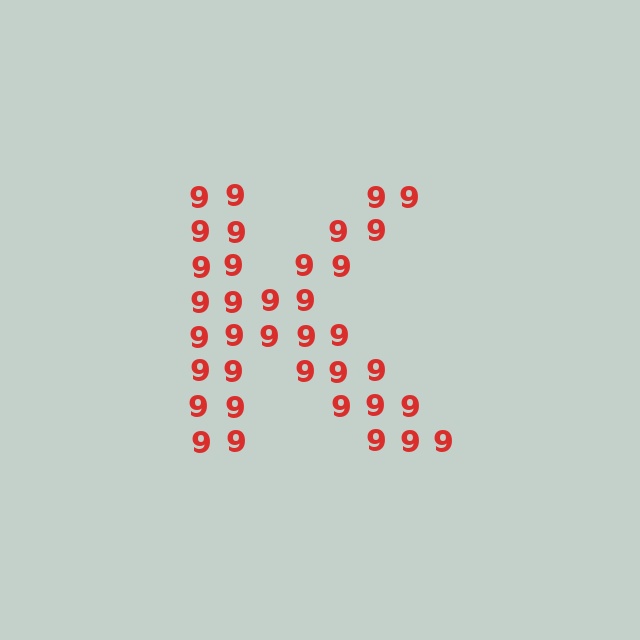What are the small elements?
The small elements are digit 9's.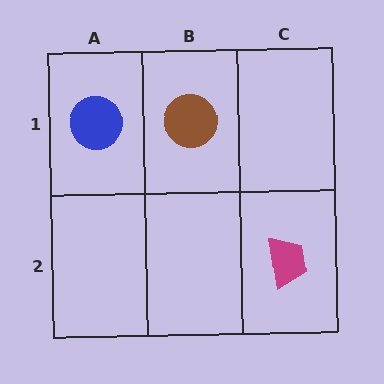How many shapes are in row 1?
2 shapes.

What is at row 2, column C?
A magenta trapezoid.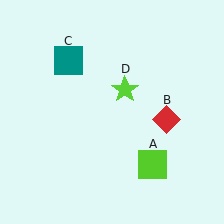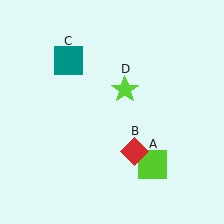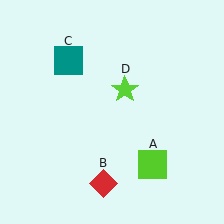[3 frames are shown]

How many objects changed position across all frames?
1 object changed position: red diamond (object B).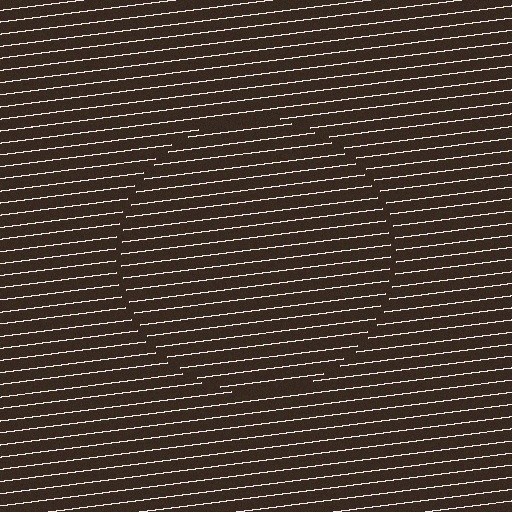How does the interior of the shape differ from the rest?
The interior of the shape contains the same grating, shifted by half a period — the contour is defined by the phase discontinuity where line-ends from the inner and outer gratings abut.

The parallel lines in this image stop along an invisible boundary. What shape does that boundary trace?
An illusory circle. The interior of the shape contains the same grating, shifted by half a period — the contour is defined by the phase discontinuity where line-ends from the inner and outer gratings abut.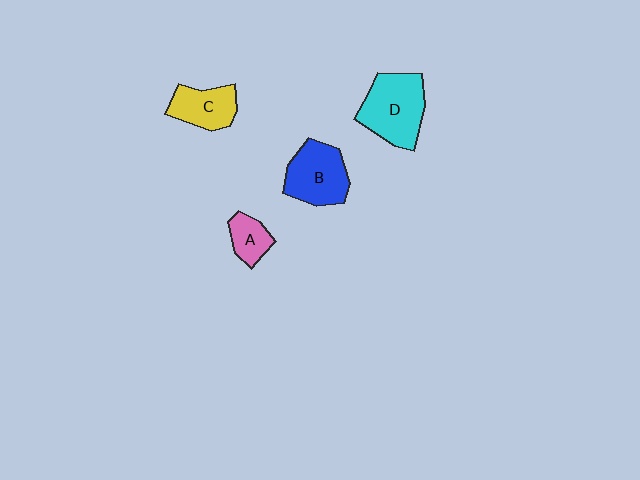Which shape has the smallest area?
Shape A (pink).